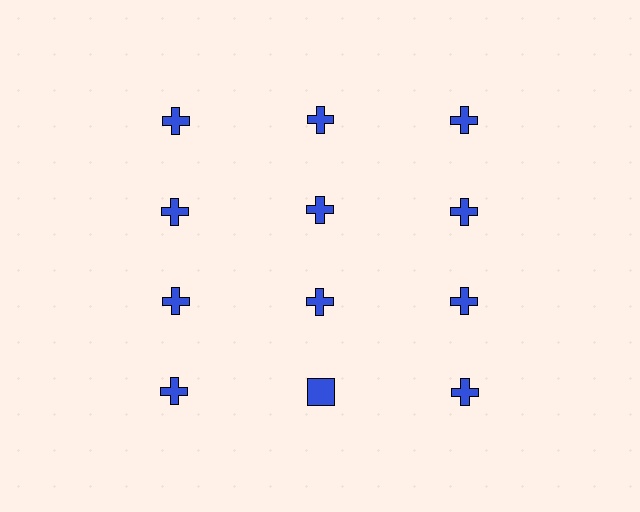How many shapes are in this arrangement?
There are 12 shapes arranged in a grid pattern.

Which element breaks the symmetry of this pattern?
The blue square in the fourth row, second from left column breaks the symmetry. All other shapes are blue crosses.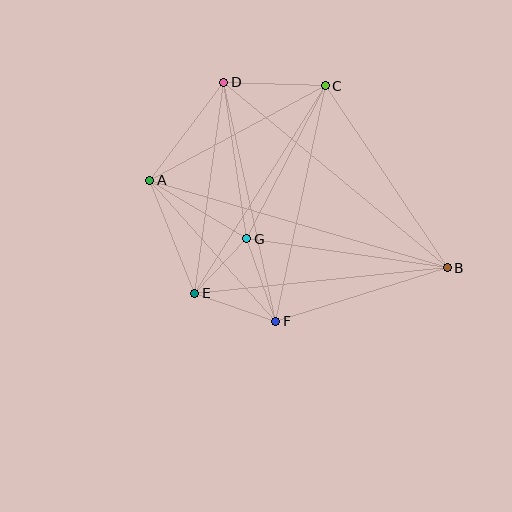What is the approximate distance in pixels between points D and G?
The distance between D and G is approximately 158 pixels.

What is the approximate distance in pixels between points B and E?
The distance between B and E is approximately 253 pixels.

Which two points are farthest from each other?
Points A and B are farthest from each other.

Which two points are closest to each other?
Points E and G are closest to each other.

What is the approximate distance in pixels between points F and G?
The distance between F and G is approximately 88 pixels.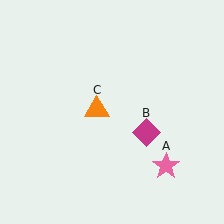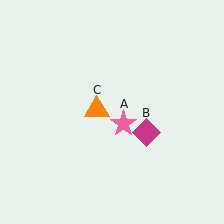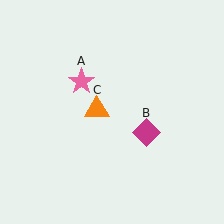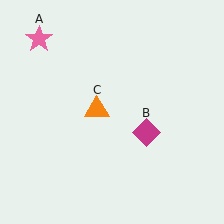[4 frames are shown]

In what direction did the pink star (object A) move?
The pink star (object A) moved up and to the left.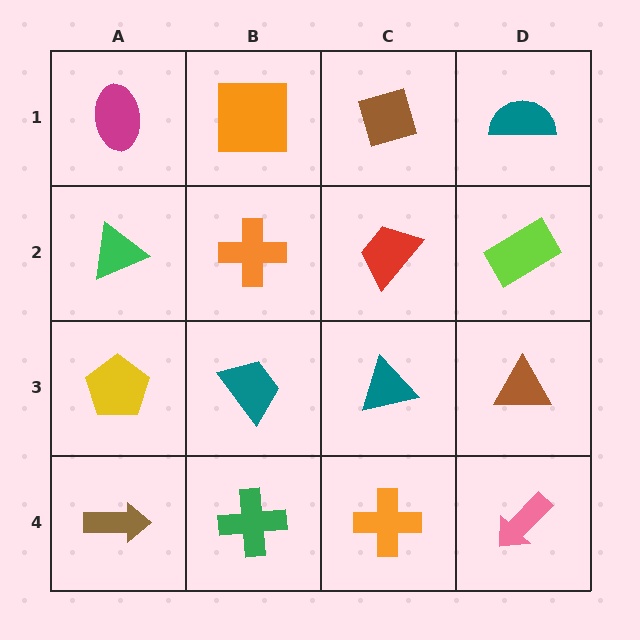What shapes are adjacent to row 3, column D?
A lime rectangle (row 2, column D), a pink arrow (row 4, column D), a teal triangle (row 3, column C).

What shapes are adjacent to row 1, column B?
An orange cross (row 2, column B), a magenta ellipse (row 1, column A), a brown diamond (row 1, column C).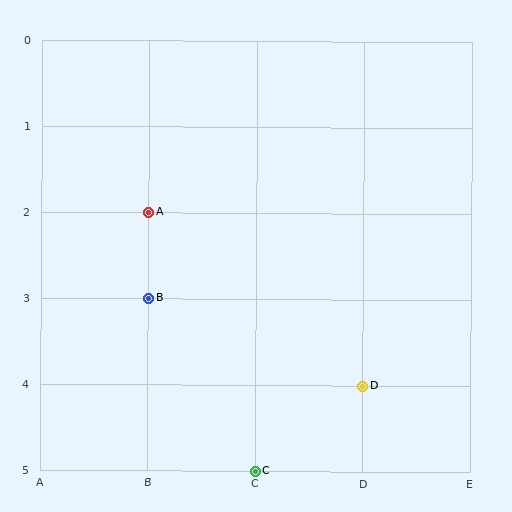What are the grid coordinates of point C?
Point C is at grid coordinates (C, 5).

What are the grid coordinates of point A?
Point A is at grid coordinates (B, 2).